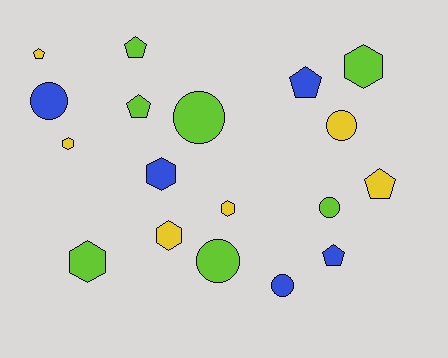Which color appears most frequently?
Lime, with 7 objects.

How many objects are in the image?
There are 18 objects.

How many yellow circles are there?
There is 1 yellow circle.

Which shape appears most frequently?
Pentagon, with 6 objects.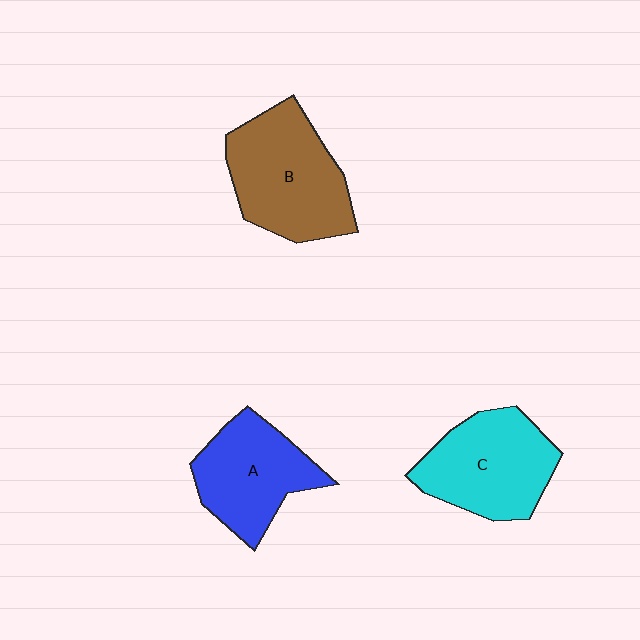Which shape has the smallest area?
Shape A (blue).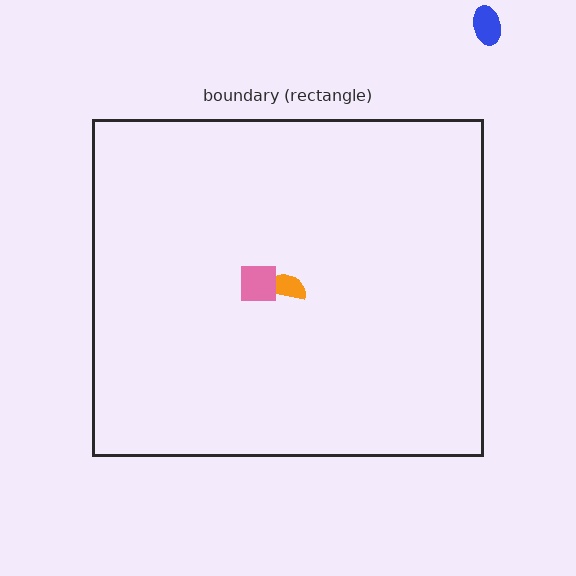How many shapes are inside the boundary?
2 inside, 1 outside.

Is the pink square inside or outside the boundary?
Inside.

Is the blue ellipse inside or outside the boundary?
Outside.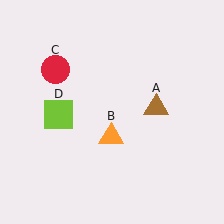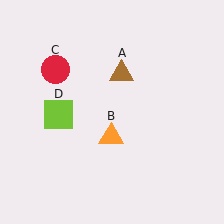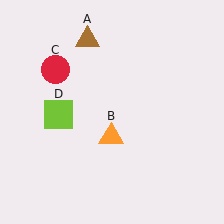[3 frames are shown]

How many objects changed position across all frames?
1 object changed position: brown triangle (object A).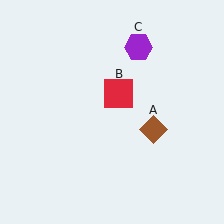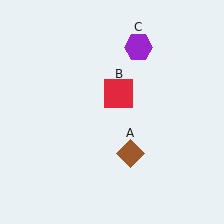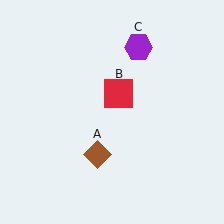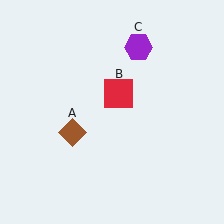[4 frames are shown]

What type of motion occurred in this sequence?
The brown diamond (object A) rotated clockwise around the center of the scene.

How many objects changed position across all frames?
1 object changed position: brown diamond (object A).